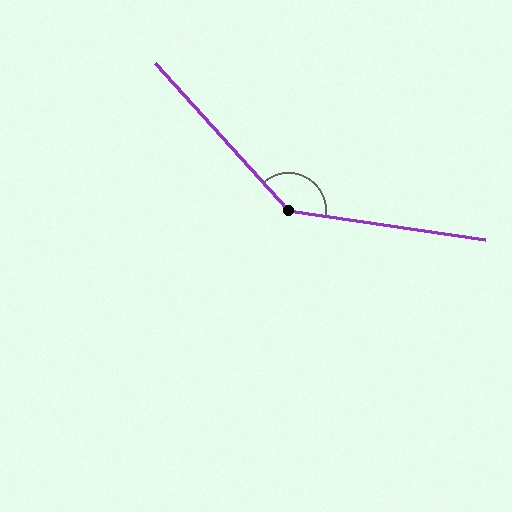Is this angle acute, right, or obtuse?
It is obtuse.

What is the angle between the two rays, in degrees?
Approximately 141 degrees.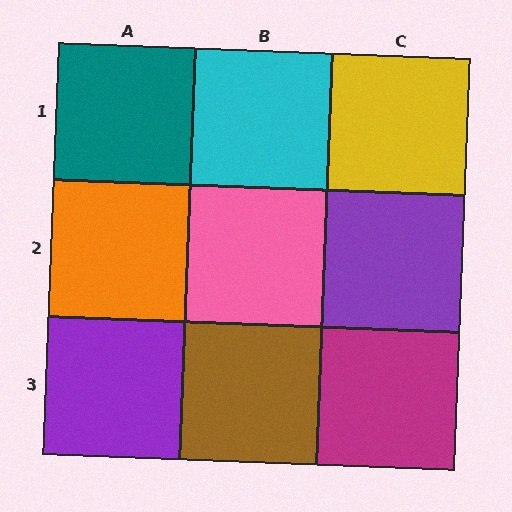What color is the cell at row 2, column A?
Orange.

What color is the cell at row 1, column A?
Teal.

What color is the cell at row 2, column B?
Pink.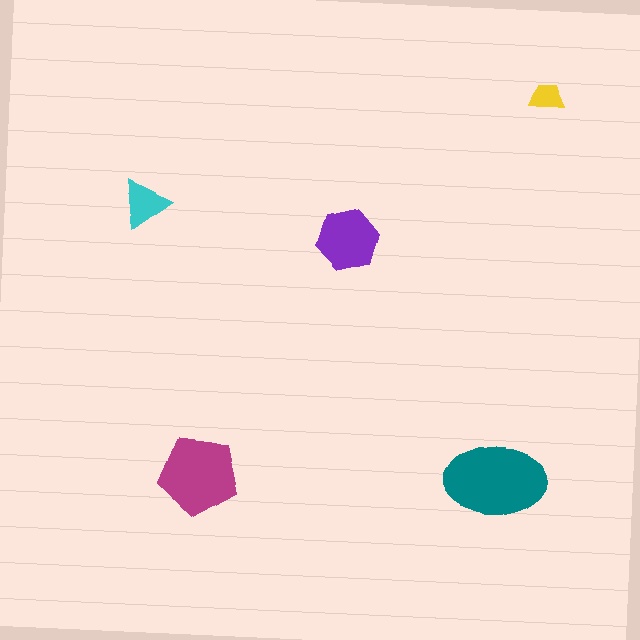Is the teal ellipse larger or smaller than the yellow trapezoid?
Larger.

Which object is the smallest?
The yellow trapezoid.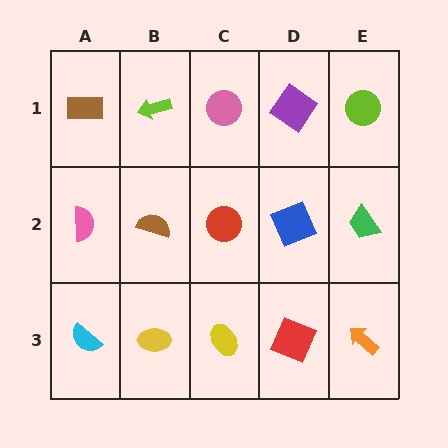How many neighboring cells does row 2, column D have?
4.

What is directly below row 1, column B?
A brown semicircle.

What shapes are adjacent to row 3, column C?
A red circle (row 2, column C), a yellow ellipse (row 3, column B), a red square (row 3, column D).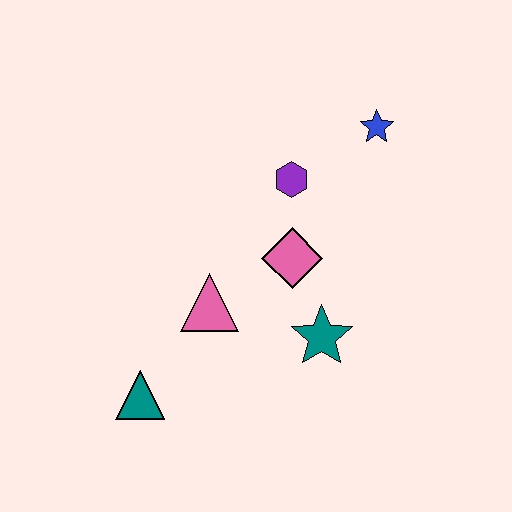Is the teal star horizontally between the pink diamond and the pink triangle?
No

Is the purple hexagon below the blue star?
Yes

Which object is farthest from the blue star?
The teal triangle is farthest from the blue star.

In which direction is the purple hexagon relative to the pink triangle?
The purple hexagon is above the pink triangle.